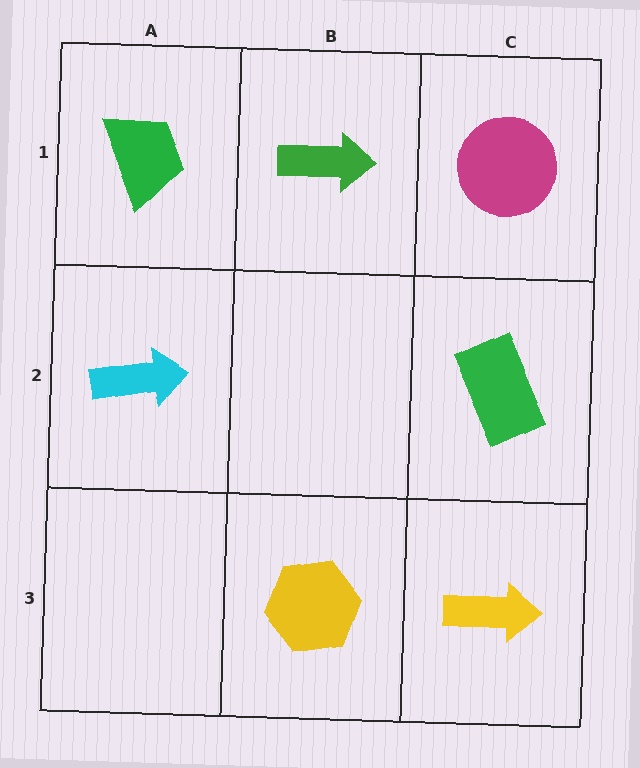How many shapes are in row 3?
2 shapes.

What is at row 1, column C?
A magenta circle.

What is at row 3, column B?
A yellow hexagon.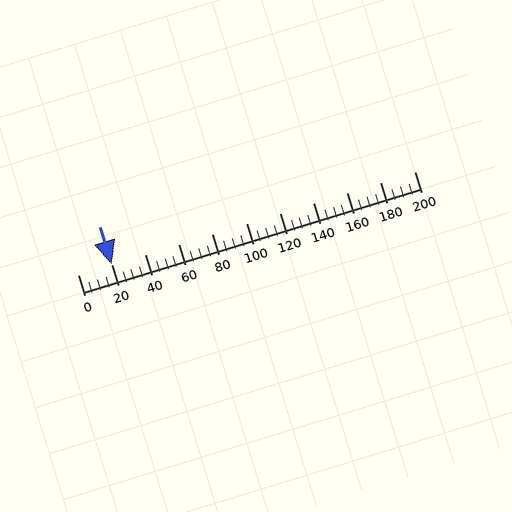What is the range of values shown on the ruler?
The ruler shows values from 0 to 200.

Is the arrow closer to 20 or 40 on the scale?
The arrow is closer to 20.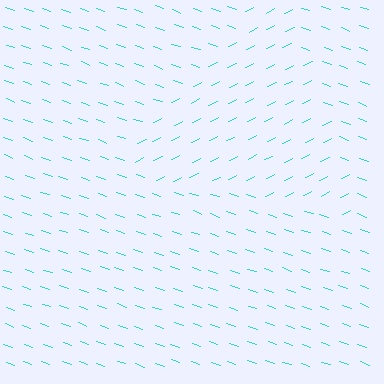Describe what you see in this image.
The image is filled with small cyan line segments. A triangle region in the image has lines oriented differently from the surrounding lines, creating a visible texture boundary.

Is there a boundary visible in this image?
Yes, there is a texture boundary formed by a change in line orientation.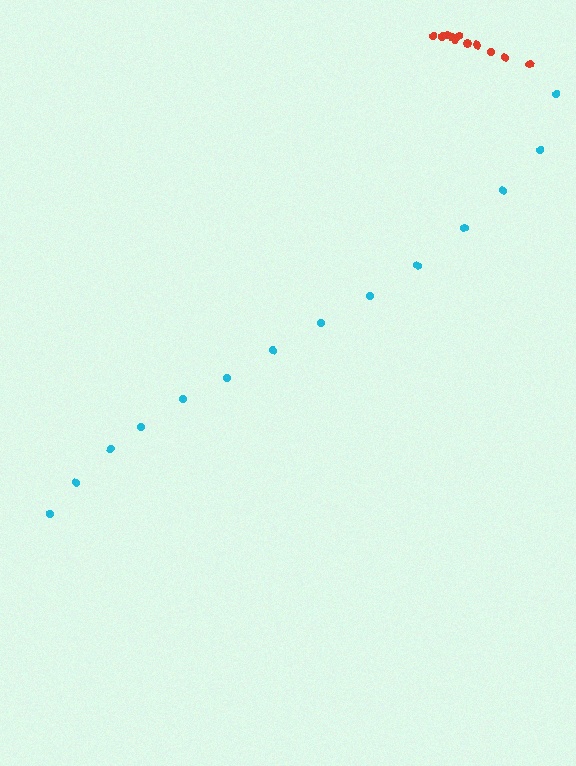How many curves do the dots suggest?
There are 2 distinct paths.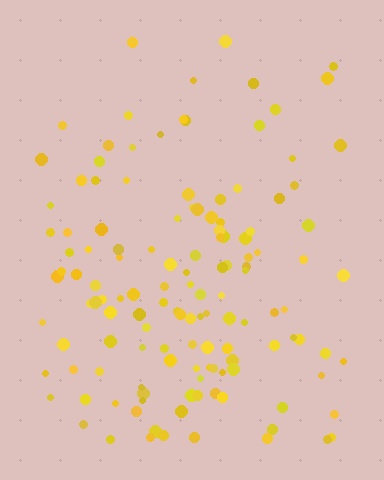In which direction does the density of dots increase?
From top to bottom, with the bottom side densest.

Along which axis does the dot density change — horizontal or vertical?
Vertical.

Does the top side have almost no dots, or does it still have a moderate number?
Still a moderate number, just noticeably fewer than the bottom.